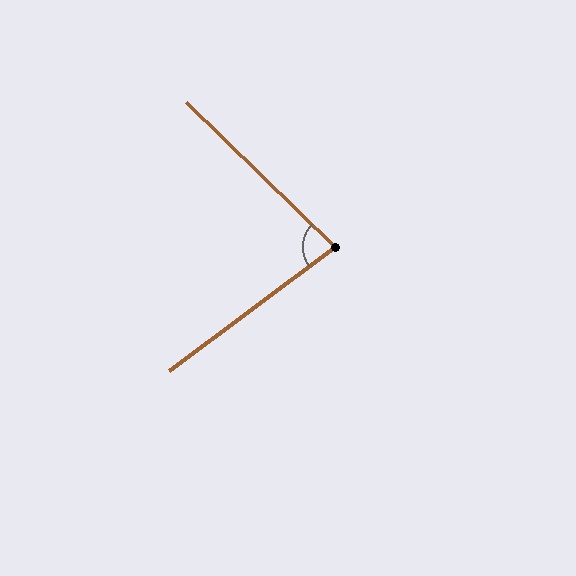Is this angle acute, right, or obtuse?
It is acute.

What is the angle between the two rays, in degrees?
Approximately 81 degrees.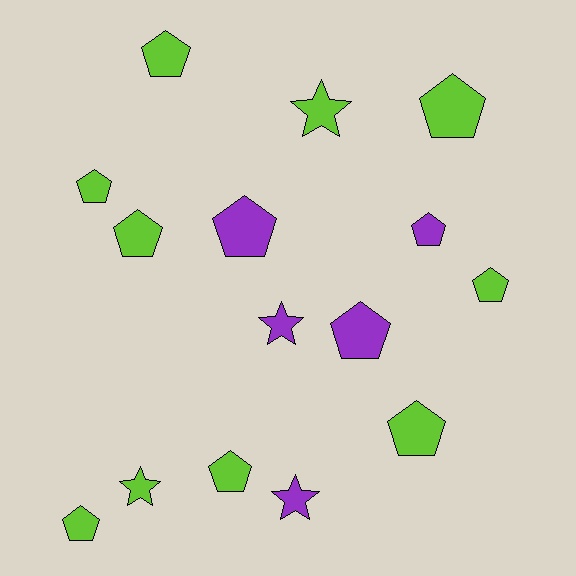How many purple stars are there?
There are 2 purple stars.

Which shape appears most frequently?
Pentagon, with 11 objects.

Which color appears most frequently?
Lime, with 10 objects.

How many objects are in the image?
There are 15 objects.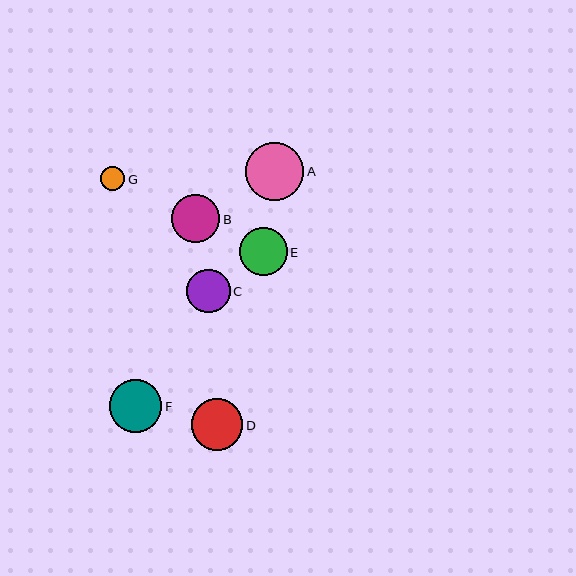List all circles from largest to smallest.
From largest to smallest: A, F, D, B, E, C, G.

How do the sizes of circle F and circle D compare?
Circle F and circle D are approximately the same size.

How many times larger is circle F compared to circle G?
Circle F is approximately 2.2 times the size of circle G.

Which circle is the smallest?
Circle G is the smallest with a size of approximately 24 pixels.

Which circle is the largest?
Circle A is the largest with a size of approximately 59 pixels.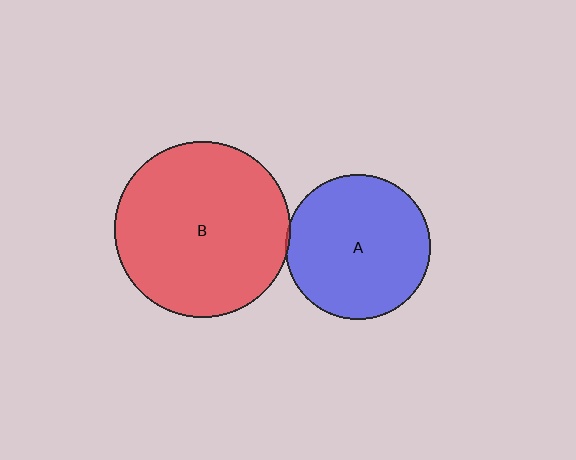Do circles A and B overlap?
Yes.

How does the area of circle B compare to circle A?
Approximately 1.5 times.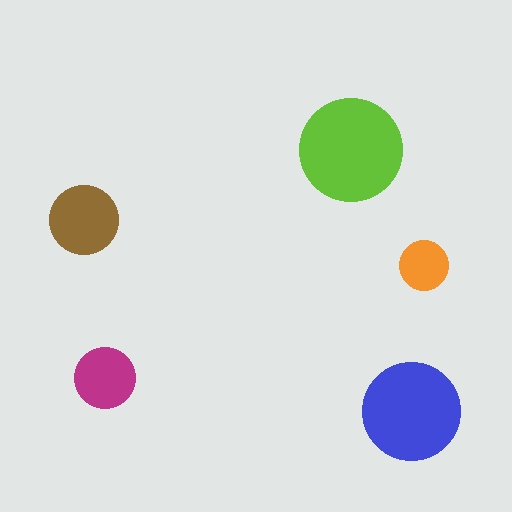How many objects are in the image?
There are 5 objects in the image.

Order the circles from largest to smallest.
the lime one, the blue one, the brown one, the magenta one, the orange one.